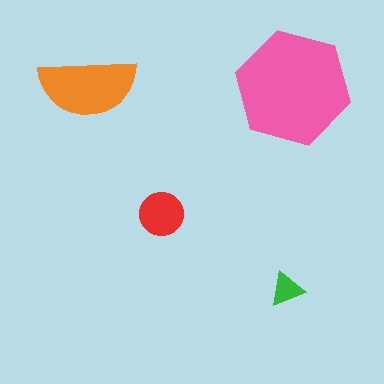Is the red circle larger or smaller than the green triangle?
Larger.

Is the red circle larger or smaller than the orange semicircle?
Smaller.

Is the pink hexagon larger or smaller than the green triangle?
Larger.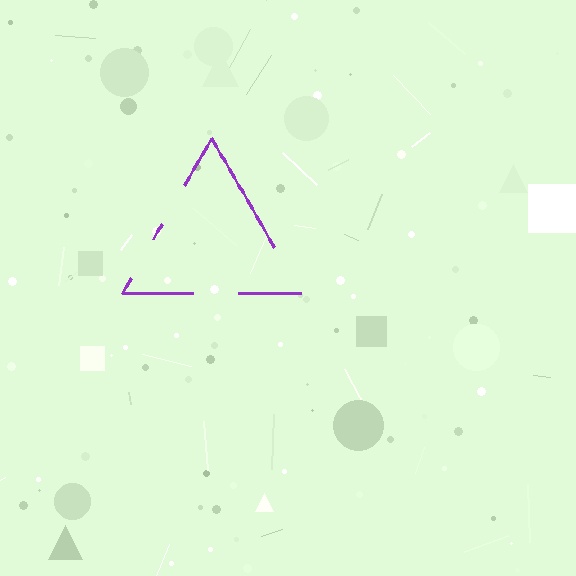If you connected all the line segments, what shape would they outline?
They would outline a triangle.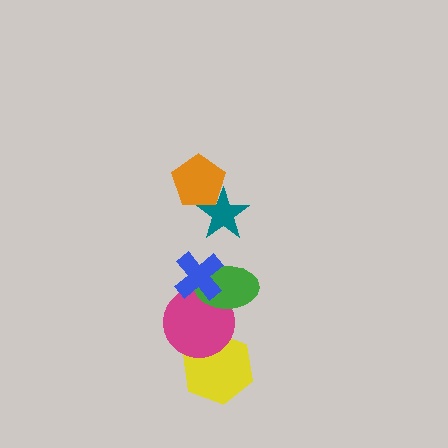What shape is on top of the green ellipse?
The blue cross is on top of the green ellipse.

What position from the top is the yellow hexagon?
The yellow hexagon is 6th from the top.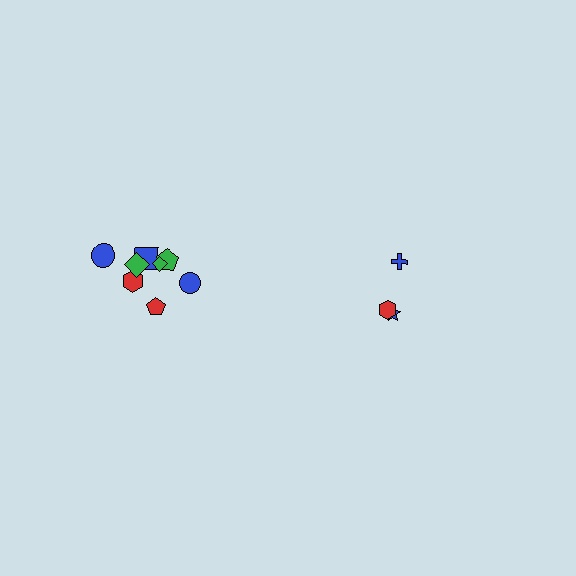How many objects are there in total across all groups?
There are 11 objects.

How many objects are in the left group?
There are 8 objects.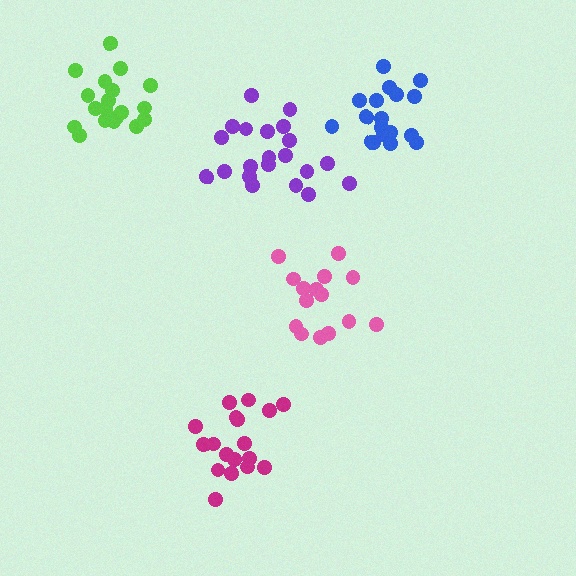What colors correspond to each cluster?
The clusters are colored: blue, magenta, pink, lime, purple.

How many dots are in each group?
Group 1: 18 dots, Group 2: 18 dots, Group 3: 15 dots, Group 4: 20 dots, Group 5: 21 dots (92 total).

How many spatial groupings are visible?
There are 5 spatial groupings.